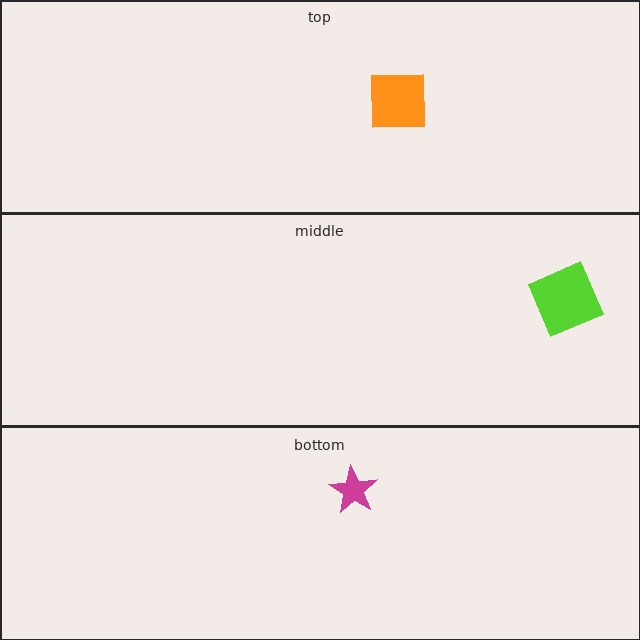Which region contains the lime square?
The middle region.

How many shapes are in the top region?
1.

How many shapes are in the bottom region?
1.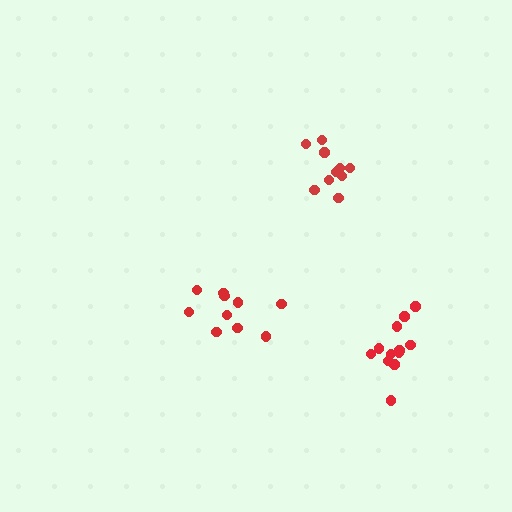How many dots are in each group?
Group 1: 12 dots, Group 2: 10 dots, Group 3: 10 dots (32 total).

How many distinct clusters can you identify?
There are 3 distinct clusters.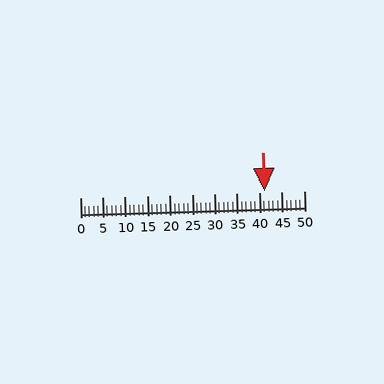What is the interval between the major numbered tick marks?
The major tick marks are spaced 5 units apart.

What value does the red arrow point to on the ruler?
The red arrow points to approximately 41.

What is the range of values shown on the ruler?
The ruler shows values from 0 to 50.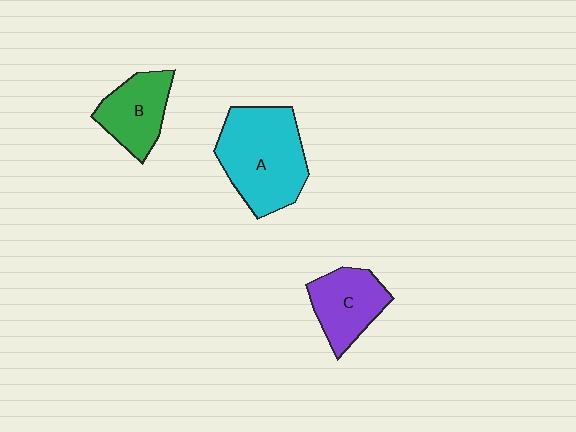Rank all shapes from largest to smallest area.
From largest to smallest: A (cyan), C (purple), B (green).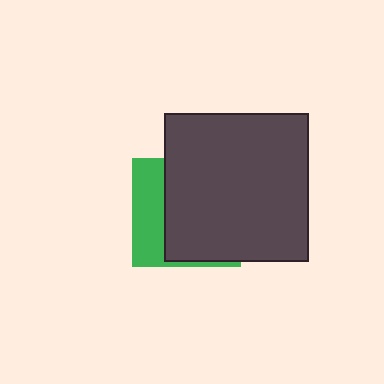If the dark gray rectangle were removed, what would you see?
You would see the complete green square.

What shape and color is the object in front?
The object in front is a dark gray rectangle.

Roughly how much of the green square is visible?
A small part of it is visible (roughly 33%).